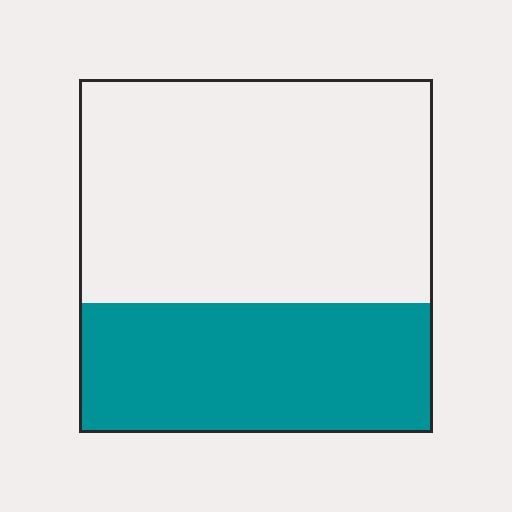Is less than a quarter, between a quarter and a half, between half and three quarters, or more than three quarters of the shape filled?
Between a quarter and a half.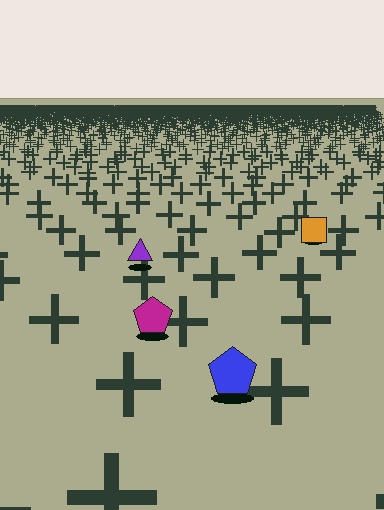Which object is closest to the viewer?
The blue pentagon is closest. The texture marks near it are larger and more spread out.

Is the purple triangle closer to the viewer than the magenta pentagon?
No. The magenta pentagon is closer — you can tell from the texture gradient: the ground texture is coarser near it.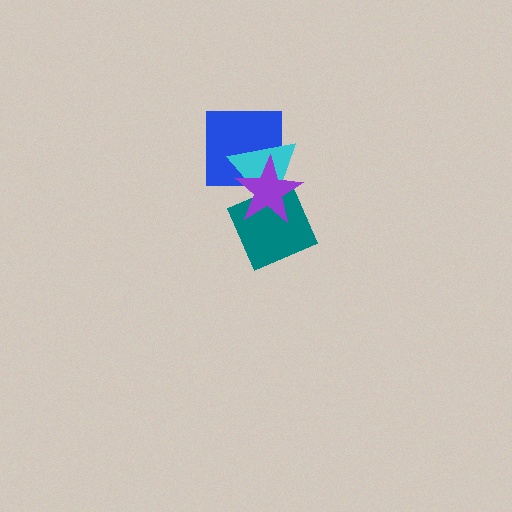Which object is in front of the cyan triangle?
The purple star is in front of the cyan triangle.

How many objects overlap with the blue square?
2 objects overlap with the blue square.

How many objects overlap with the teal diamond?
2 objects overlap with the teal diamond.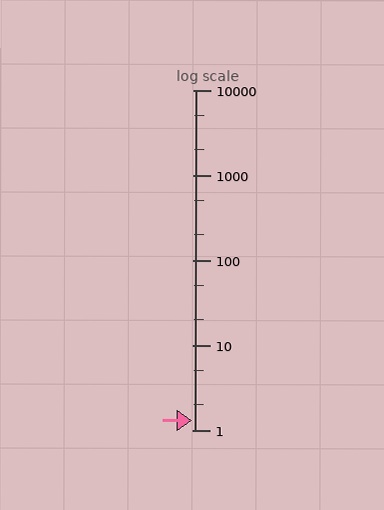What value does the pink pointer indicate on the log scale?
The pointer indicates approximately 1.3.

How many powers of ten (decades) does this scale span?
The scale spans 4 decades, from 1 to 10000.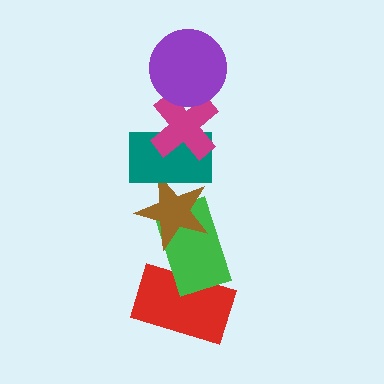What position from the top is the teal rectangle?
The teal rectangle is 3rd from the top.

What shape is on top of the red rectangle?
The green rectangle is on top of the red rectangle.